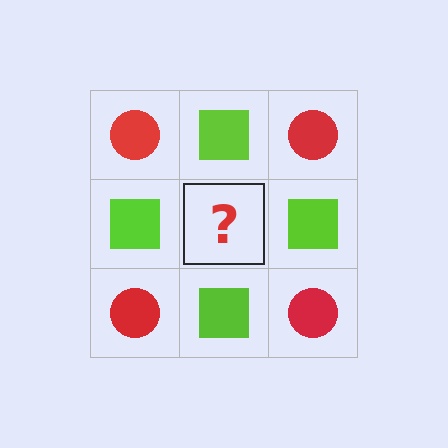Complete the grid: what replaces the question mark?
The question mark should be replaced with a red circle.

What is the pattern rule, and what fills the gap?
The rule is that it alternates red circle and lime square in a checkerboard pattern. The gap should be filled with a red circle.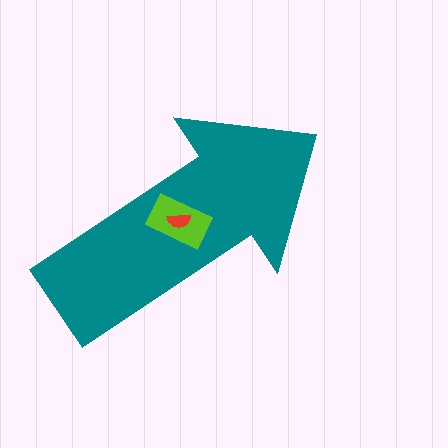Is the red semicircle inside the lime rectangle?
Yes.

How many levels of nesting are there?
3.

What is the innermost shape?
The red semicircle.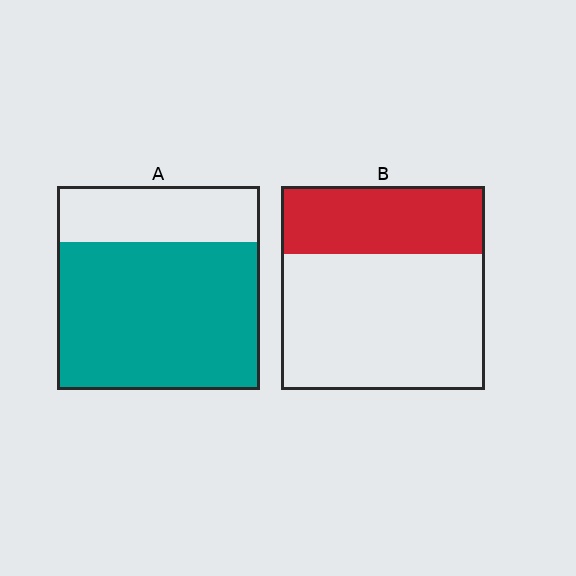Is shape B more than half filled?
No.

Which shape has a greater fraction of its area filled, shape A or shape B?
Shape A.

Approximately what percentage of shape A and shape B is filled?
A is approximately 75% and B is approximately 35%.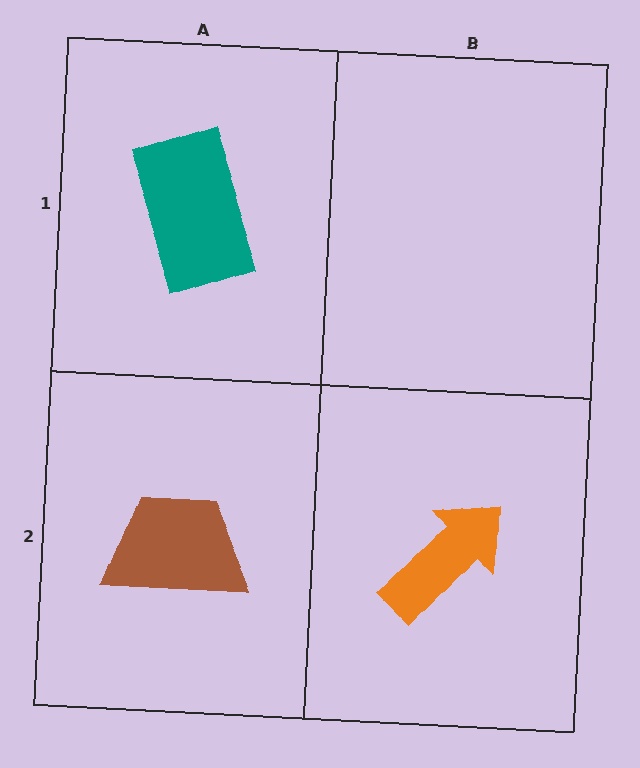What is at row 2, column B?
An orange arrow.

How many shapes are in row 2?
2 shapes.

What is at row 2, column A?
A brown trapezoid.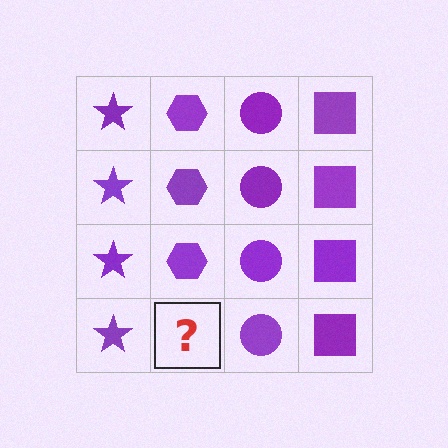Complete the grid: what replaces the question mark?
The question mark should be replaced with a purple hexagon.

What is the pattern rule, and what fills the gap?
The rule is that each column has a consistent shape. The gap should be filled with a purple hexagon.